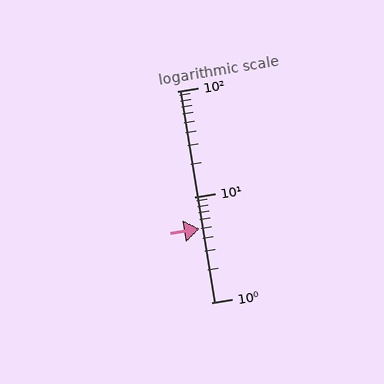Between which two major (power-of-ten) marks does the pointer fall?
The pointer is between 1 and 10.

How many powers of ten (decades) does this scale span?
The scale spans 2 decades, from 1 to 100.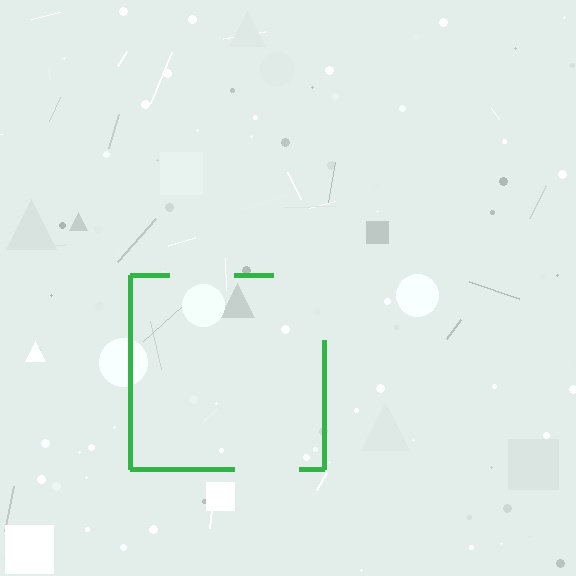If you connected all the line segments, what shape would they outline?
They would outline a square.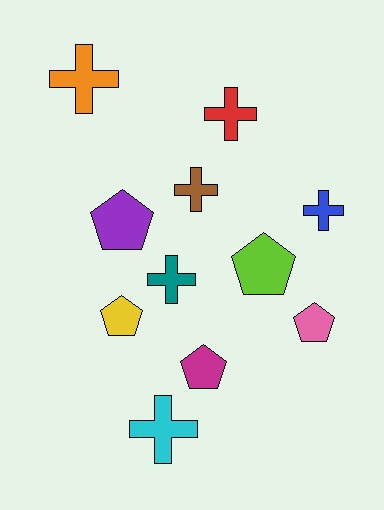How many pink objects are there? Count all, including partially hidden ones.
There is 1 pink object.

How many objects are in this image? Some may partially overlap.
There are 11 objects.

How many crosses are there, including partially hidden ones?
There are 6 crosses.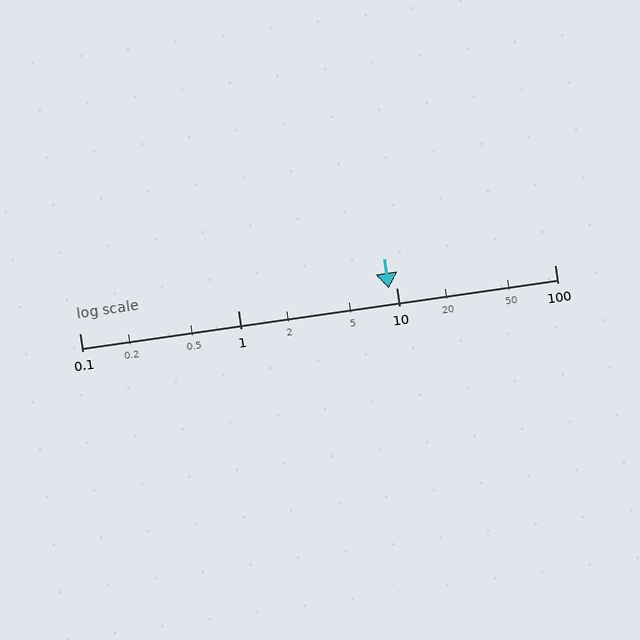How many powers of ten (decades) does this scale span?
The scale spans 3 decades, from 0.1 to 100.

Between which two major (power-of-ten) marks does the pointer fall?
The pointer is between 1 and 10.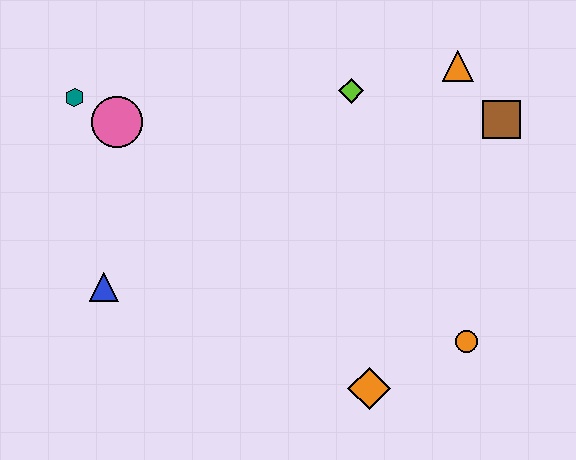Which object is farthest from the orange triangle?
The blue triangle is farthest from the orange triangle.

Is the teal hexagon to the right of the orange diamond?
No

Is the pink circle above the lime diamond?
No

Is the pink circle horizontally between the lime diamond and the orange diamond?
No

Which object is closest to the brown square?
The orange triangle is closest to the brown square.